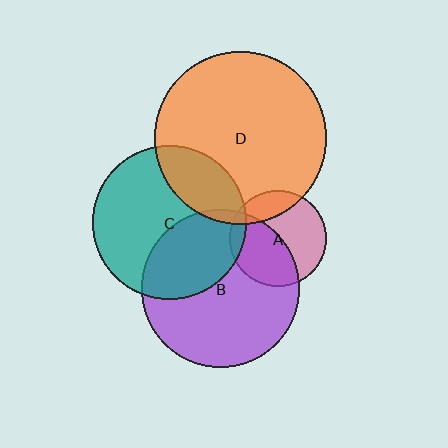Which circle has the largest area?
Circle D (orange).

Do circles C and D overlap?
Yes.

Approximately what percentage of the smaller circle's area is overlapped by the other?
Approximately 25%.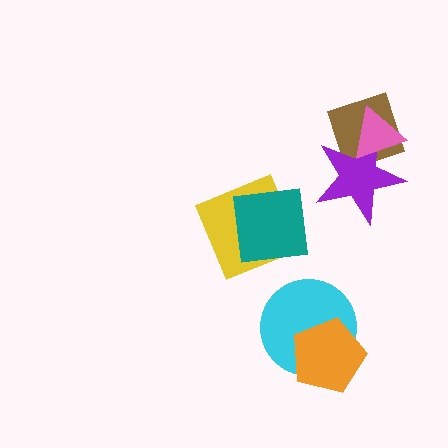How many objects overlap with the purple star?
2 objects overlap with the purple star.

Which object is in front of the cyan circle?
The orange pentagon is in front of the cyan circle.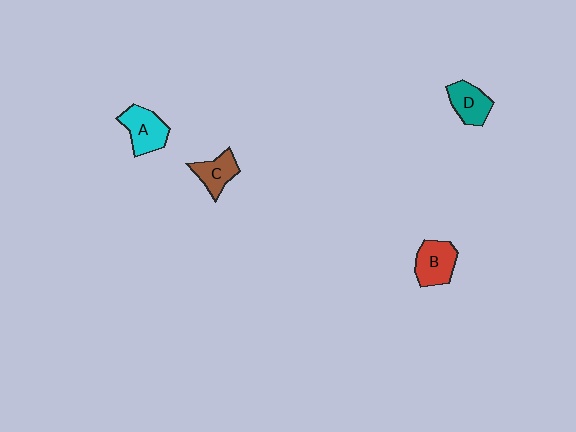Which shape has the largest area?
Shape A (cyan).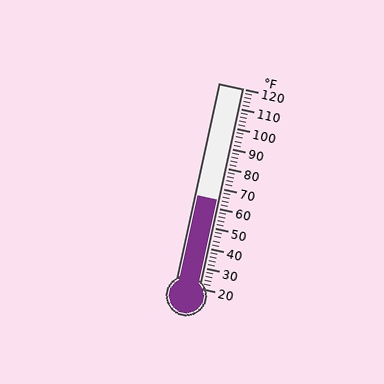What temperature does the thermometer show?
The thermometer shows approximately 64°F.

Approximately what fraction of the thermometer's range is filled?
The thermometer is filled to approximately 45% of its range.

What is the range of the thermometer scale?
The thermometer scale ranges from 20°F to 120°F.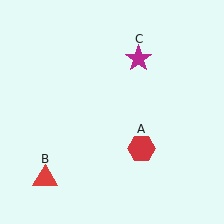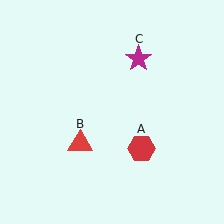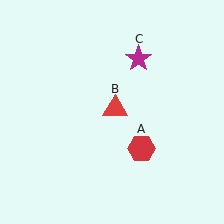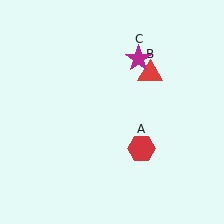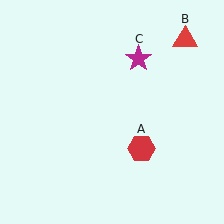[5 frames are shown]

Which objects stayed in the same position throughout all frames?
Red hexagon (object A) and magenta star (object C) remained stationary.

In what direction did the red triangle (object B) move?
The red triangle (object B) moved up and to the right.